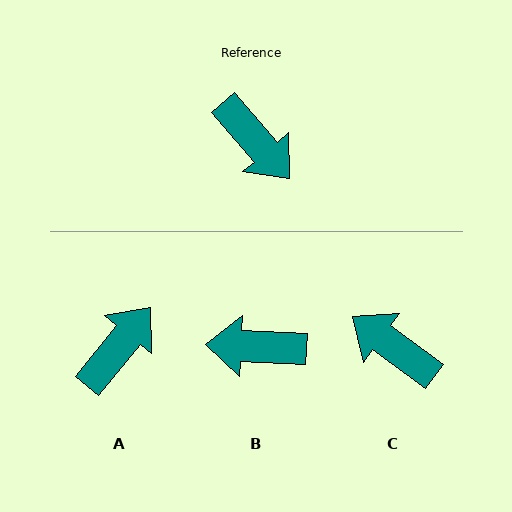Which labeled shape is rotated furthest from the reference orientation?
C, about 167 degrees away.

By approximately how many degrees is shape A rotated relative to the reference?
Approximately 100 degrees counter-clockwise.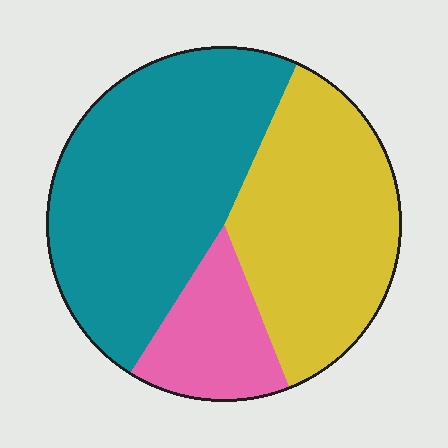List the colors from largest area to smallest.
From largest to smallest: teal, yellow, pink.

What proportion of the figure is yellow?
Yellow covers 37% of the figure.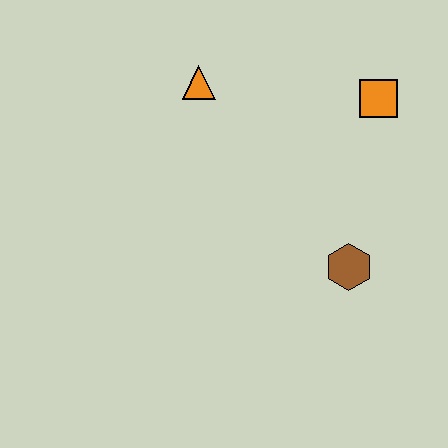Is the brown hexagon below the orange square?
Yes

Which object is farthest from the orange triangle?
The brown hexagon is farthest from the orange triangle.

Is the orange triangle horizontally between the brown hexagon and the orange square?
No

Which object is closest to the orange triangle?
The orange square is closest to the orange triangle.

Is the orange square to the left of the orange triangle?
No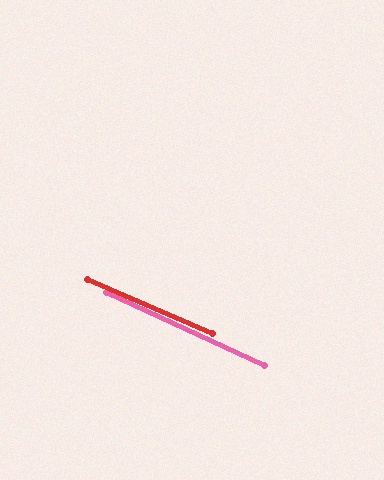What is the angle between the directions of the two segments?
Approximately 1 degree.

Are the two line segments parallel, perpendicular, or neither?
Parallel — their directions differ by only 1.1°.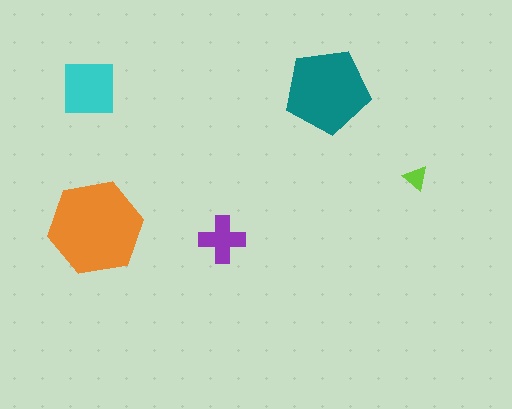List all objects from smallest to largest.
The lime triangle, the purple cross, the cyan square, the teal pentagon, the orange hexagon.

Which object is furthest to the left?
The cyan square is leftmost.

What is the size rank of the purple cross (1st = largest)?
4th.